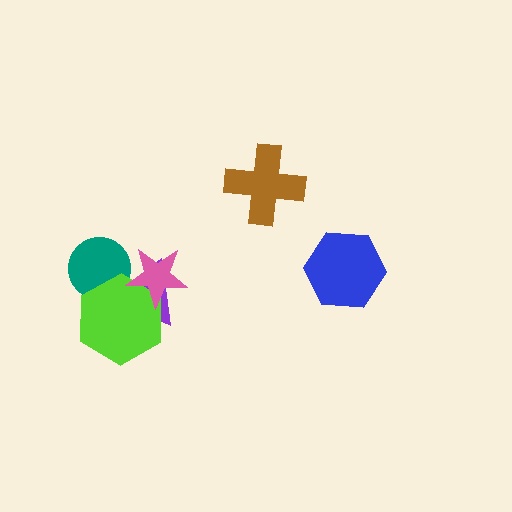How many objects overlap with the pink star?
2 objects overlap with the pink star.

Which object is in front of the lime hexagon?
The pink star is in front of the lime hexagon.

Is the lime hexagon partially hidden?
Yes, it is partially covered by another shape.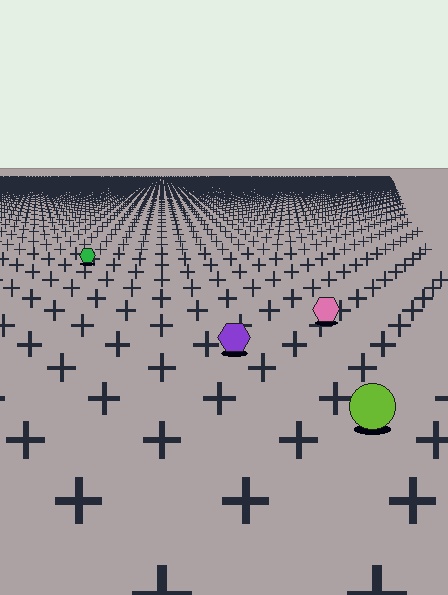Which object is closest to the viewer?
The lime circle is closest. The texture marks near it are larger and more spread out.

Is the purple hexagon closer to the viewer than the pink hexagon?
Yes. The purple hexagon is closer — you can tell from the texture gradient: the ground texture is coarser near it.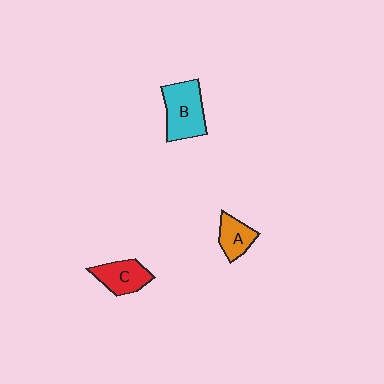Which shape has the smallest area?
Shape A (orange).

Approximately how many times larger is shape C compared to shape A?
Approximately 1.3 times.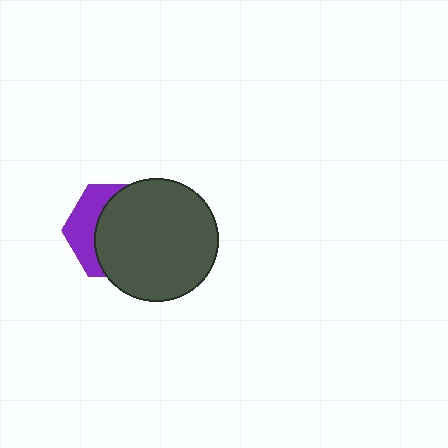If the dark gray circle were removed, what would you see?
You would see the complete purple hexagon.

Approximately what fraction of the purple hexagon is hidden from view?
Roughly 66% of the purple hexagon is hidden behind the dark gray circle.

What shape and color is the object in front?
The object in front is a dark gray circle.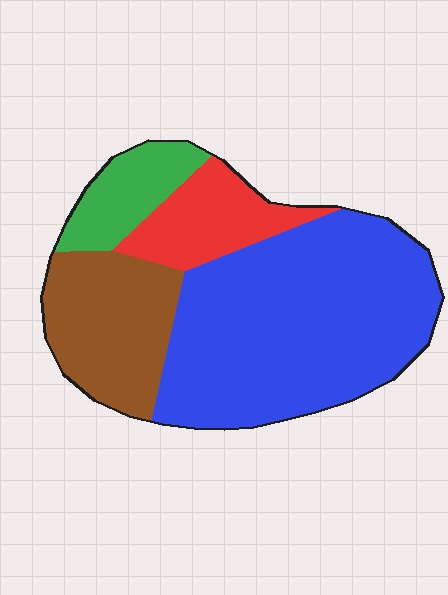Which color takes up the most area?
Blue, at roughly 55%.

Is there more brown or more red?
Brown.